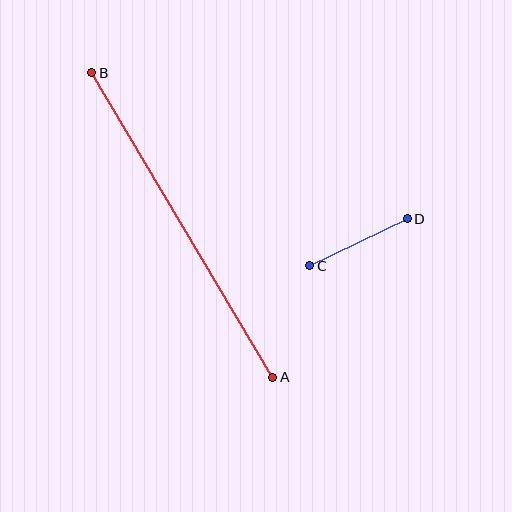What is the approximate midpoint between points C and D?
The midpoint is at approximately (359, 242) pixels.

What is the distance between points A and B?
The distance is approximately 354 pixels.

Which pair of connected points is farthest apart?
Points A and B are farthest apart.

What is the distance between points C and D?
The distance is approximately 109 pixels.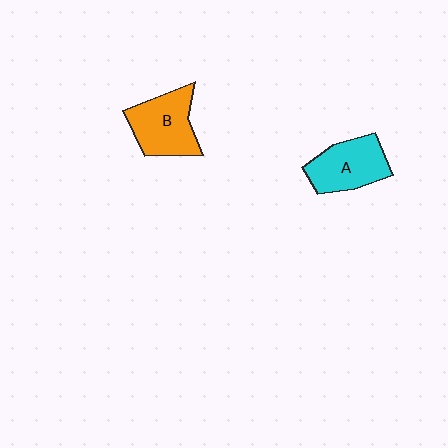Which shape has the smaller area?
Shape A (cyan).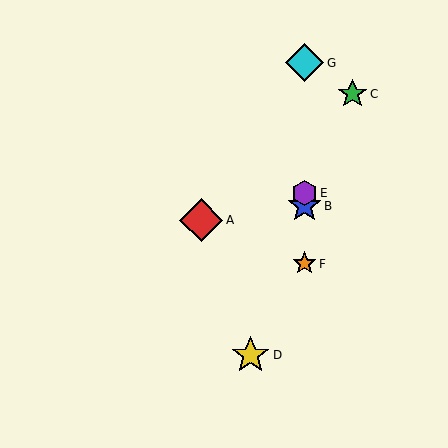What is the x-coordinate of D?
Object D is at x≈251.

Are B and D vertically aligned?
No, B is at x≈305 and D is at x≈251.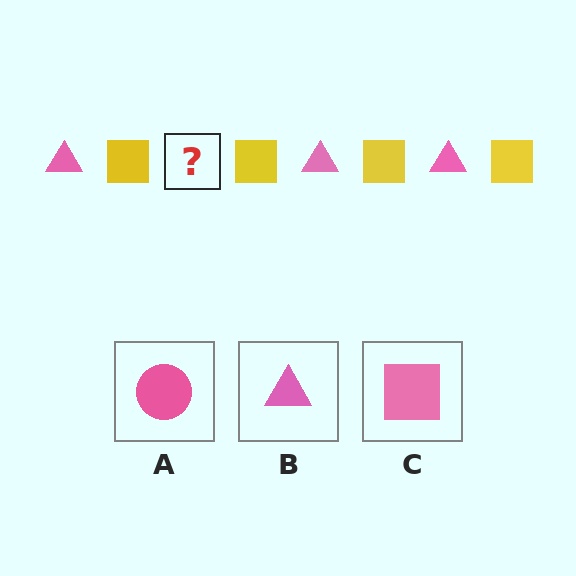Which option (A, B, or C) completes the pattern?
B.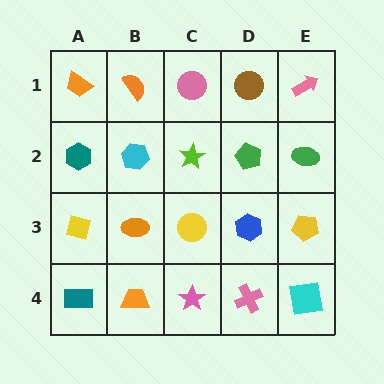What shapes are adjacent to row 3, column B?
A cyan hexagon (row 2, column B), an orange trapezoid (row 4, column B), a yellow square (row 3, column A), a yellow circle (row 3, column C).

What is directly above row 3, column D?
A green pentagon.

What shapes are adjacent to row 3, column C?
A lime star (row 2, column C), a pink star (row 4, column C), an orange ellipse (row 3, column B), a blue hexagon (row 3, column D).